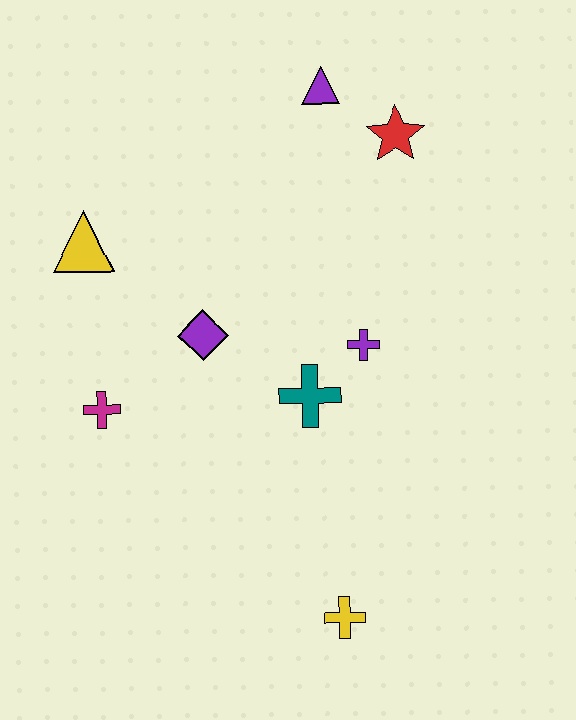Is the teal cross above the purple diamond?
No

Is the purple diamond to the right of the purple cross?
No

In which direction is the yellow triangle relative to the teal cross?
The yellow triangle is to the left of the teal cross.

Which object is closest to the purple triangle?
The red star is closest to the purple triangle.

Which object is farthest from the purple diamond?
The yellow cross is farthest from the purple diamond.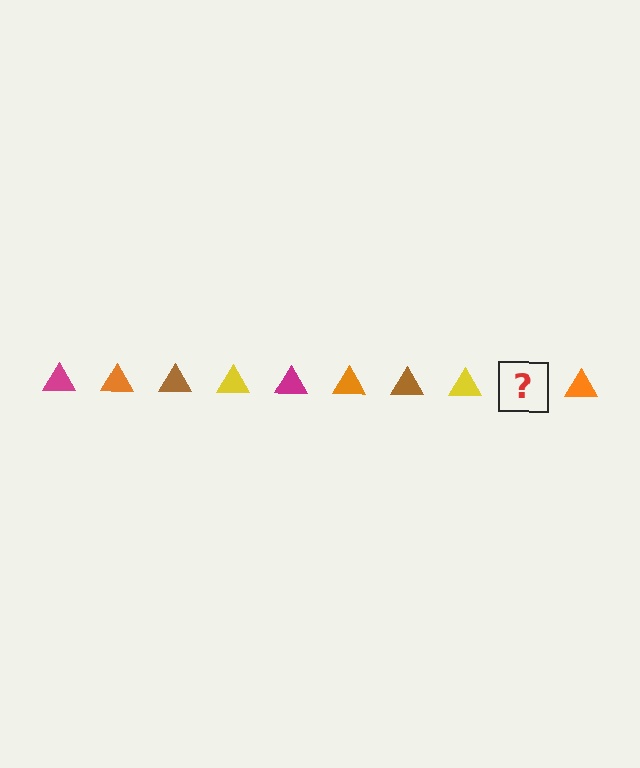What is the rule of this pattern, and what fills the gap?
The rule is that the pattern cycles through magenta, orange, brown, yellow triangles. The gap should be filled with a magenta triangle.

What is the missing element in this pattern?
The missing element is a magenta triangle.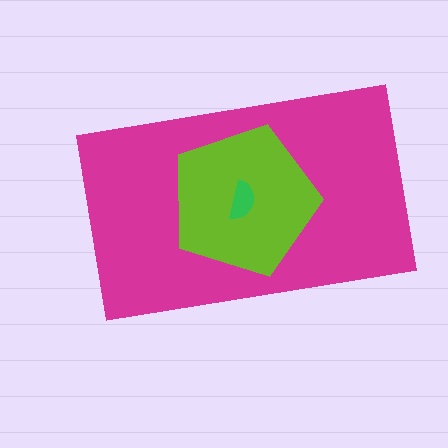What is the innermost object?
The green semicircle.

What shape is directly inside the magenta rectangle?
The lime pentagon.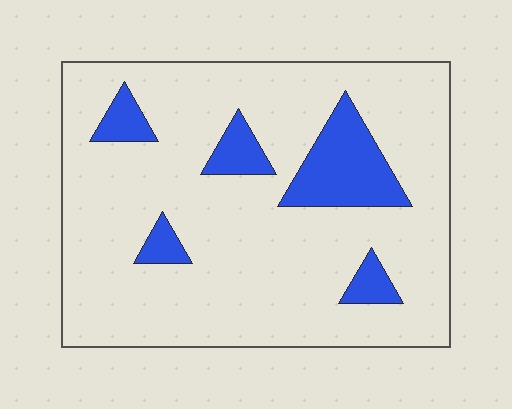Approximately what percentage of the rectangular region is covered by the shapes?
Approximately 15%.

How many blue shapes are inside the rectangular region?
5.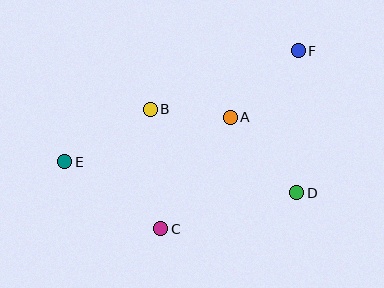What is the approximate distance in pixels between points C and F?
The distance between C and F is approximately 225 pixels.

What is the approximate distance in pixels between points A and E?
The distance between A and E is approximately 171 pixels.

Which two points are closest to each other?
Points A and B are closest to each other.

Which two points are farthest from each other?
Points E and F are farthest from each other.